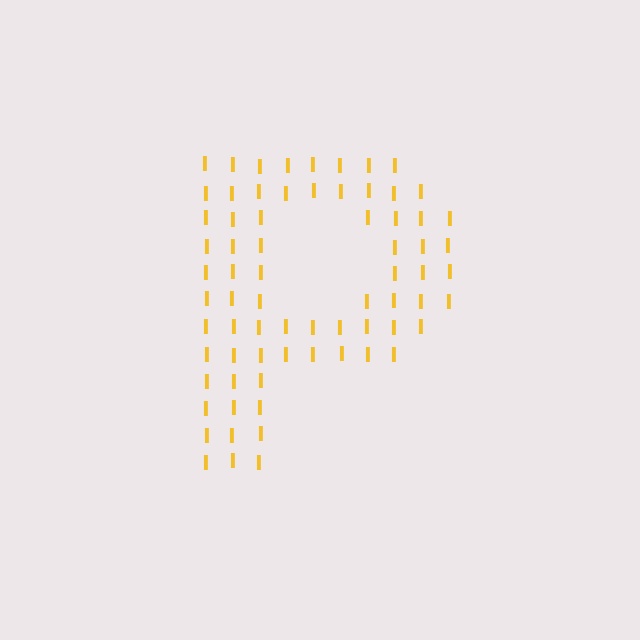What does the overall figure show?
The overall figure shows the letter P.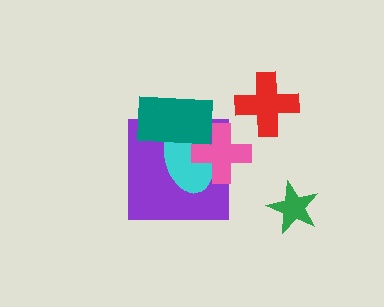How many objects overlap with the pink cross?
3 objects overlap with the pink cross.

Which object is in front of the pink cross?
The teal rectangle is in front of the pink cross.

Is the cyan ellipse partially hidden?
Yes, it is partially covered by another shape.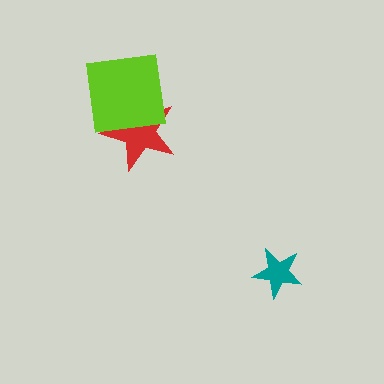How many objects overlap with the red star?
1 object overlaps with the red star.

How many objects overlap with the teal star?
0 objects overlap with the teal star.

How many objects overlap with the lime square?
1 object overlaps with the lime square.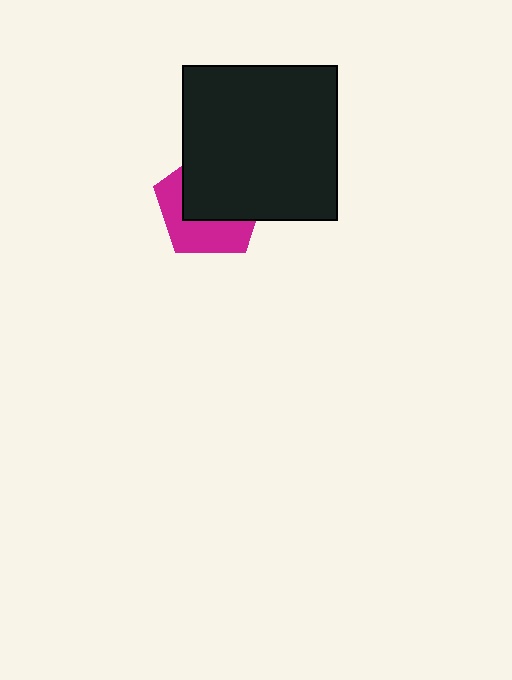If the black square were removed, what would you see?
You would see the complete magenta pentagon.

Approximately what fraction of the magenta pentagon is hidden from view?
Roughly 57% of the magenta pentagon is hidden behind the black square.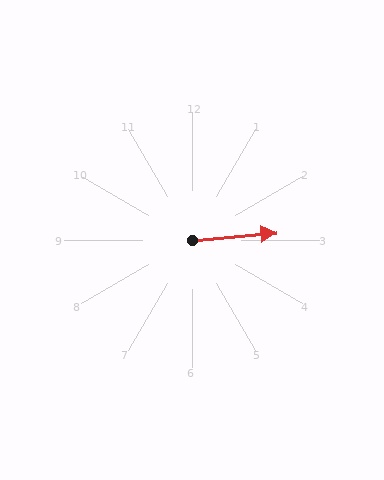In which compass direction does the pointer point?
East.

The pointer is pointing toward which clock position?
Roughly 3 o'clock.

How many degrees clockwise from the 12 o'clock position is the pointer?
Approximately 85 degrees.